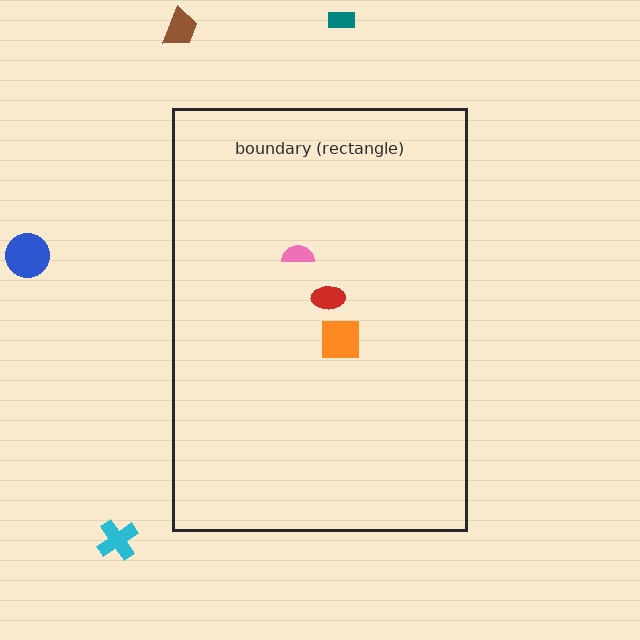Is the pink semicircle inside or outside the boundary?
Inside.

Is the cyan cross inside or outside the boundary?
Outside.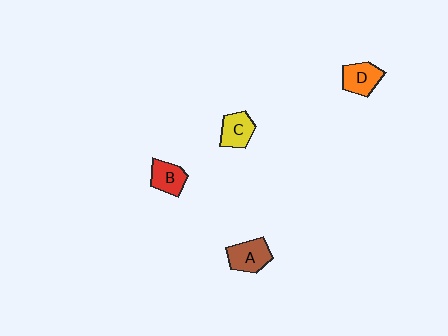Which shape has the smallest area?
Shape B (red).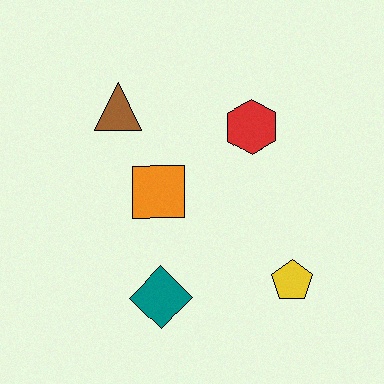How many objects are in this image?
There are 5 objects.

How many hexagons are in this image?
There is 1 hexagon.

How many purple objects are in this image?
There are no purple objects.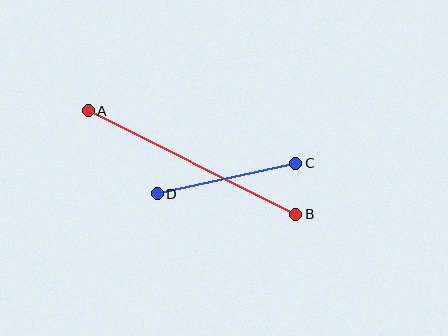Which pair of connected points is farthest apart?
Points A and B are farthest apart.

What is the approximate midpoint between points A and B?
The midpoint is at approximately (192, 163) pixels.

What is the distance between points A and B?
The distance is approximately 232 pixels.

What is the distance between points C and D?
The distance is approximately 142 pixels.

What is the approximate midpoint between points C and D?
The midpoint is at approximately (226, 178) pixels.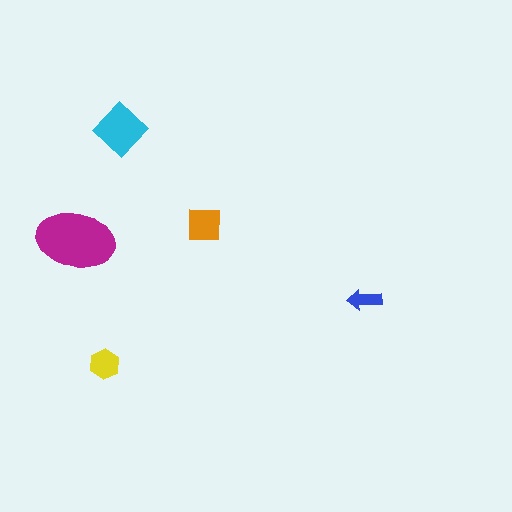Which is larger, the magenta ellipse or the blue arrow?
The magenta ellipse.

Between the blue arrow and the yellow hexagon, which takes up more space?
The yellow hexagon.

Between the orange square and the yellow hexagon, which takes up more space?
The orange square.